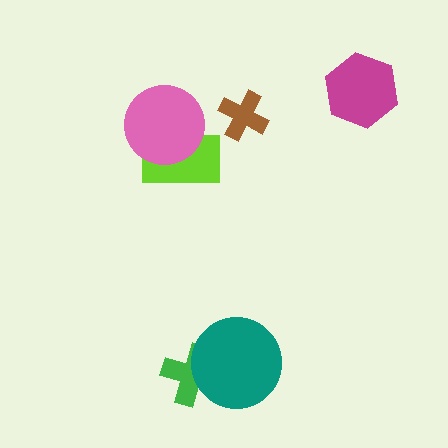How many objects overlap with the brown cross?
0 objects overlap with the brown cross.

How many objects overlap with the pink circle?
1 object overlaps with the pink circle.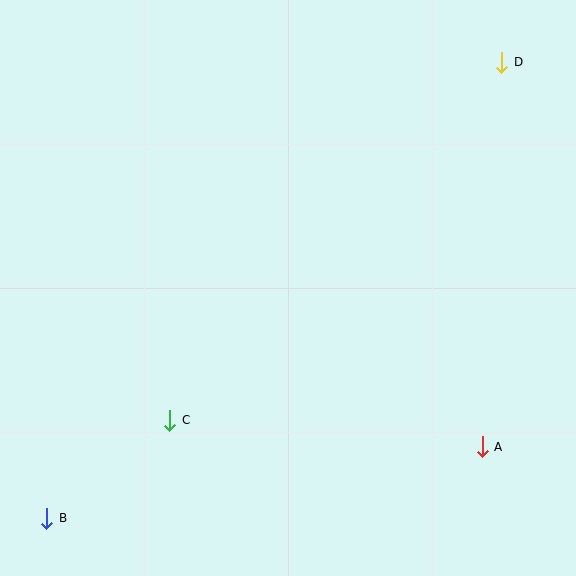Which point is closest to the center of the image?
Point C at (170, 420) is closest to the center.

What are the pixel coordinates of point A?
Point A is at (482, 447).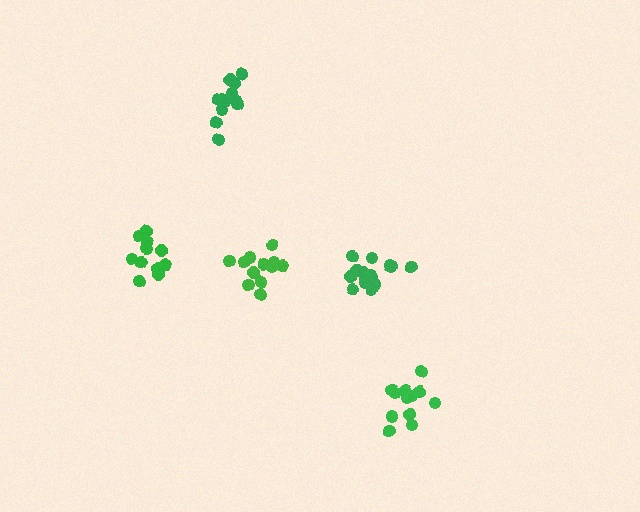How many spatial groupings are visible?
There are 5 spatial groupings.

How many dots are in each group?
Group 1: 15 dots, Group 2: 12 dots, Group 3: 12 dots, Group 4: 12 dots, Group 5: 12 dots (63 total).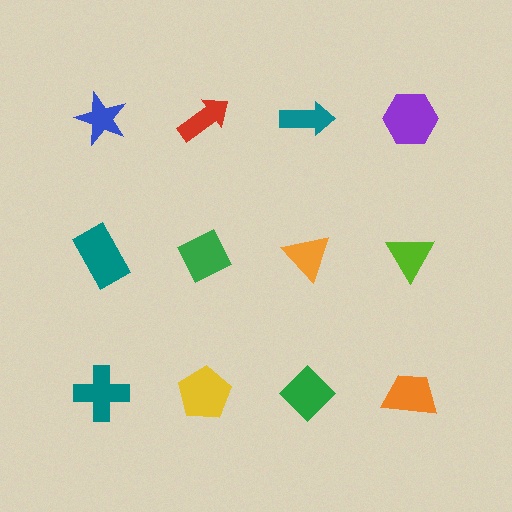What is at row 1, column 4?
A purple hexagon.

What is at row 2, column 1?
A teal rectangle.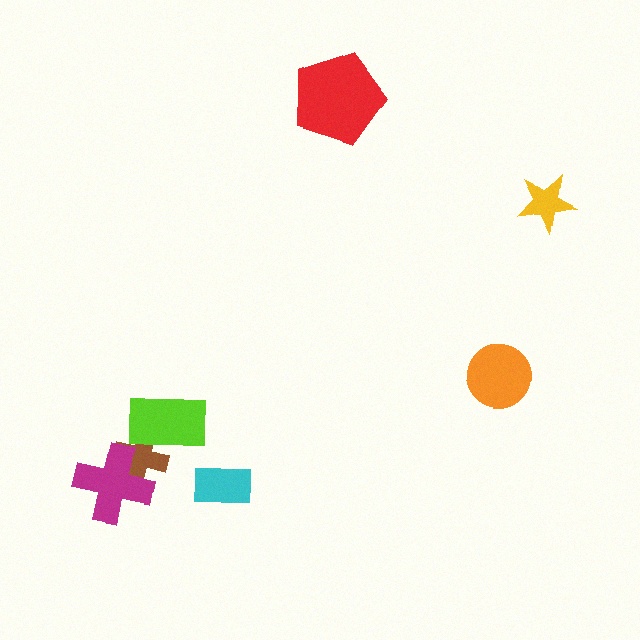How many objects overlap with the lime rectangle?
1 object overlaps with the lime rectangle.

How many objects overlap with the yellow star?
0 objects overlap with the yellow star.